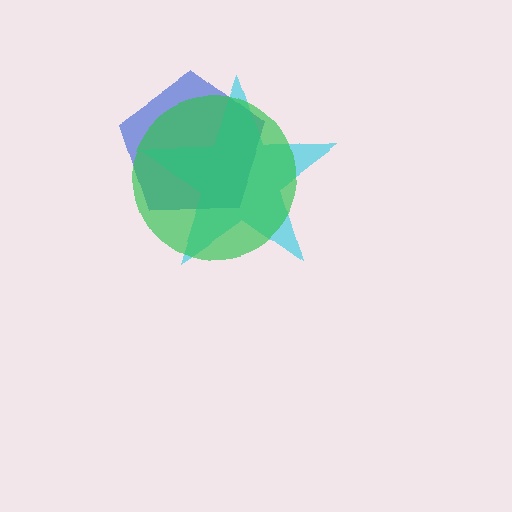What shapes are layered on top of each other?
The layered shapes are: a blue pentagon, a cyan star, a green circle.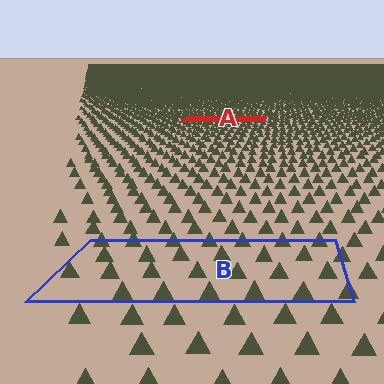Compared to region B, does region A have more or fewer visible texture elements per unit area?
Region A has more texture elements per unit area — they are packed more densely because it is farther away.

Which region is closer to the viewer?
Region B is closer. The texture elements there are larger and more spread out.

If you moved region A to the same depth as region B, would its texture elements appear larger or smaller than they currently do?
They would appear larger. At a closer depth, the same texture elements are projected at a bigger on-screen size.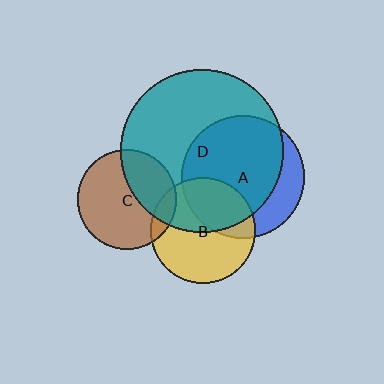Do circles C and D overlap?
Yes.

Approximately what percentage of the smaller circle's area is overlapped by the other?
Approximately 35%.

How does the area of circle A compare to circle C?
Approximately 1.5 times.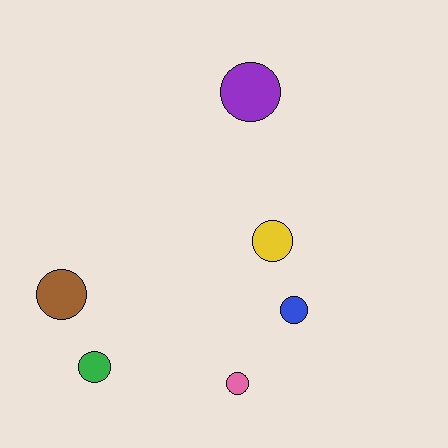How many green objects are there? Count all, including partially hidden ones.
There is 1 green object.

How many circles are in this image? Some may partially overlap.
There are 6 circles.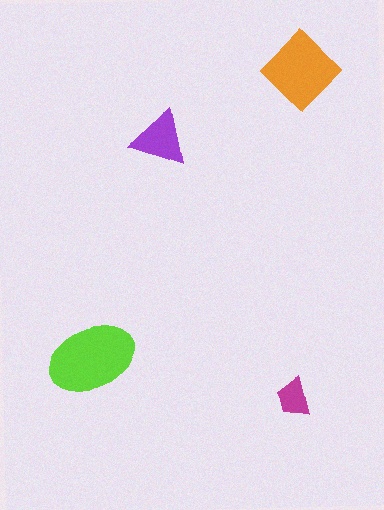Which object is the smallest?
The magenta trapezoid.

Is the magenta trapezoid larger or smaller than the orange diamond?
Smaller.